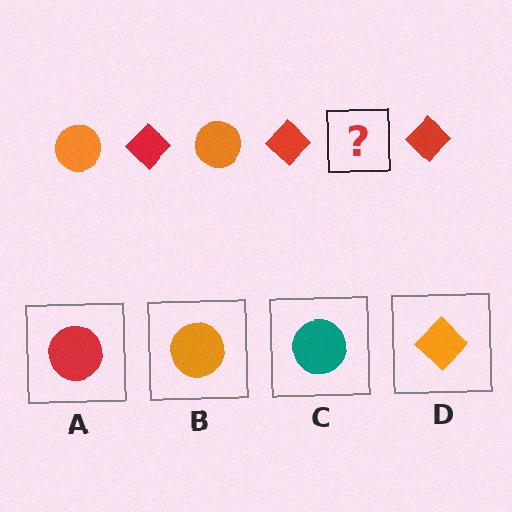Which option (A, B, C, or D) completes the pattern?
B.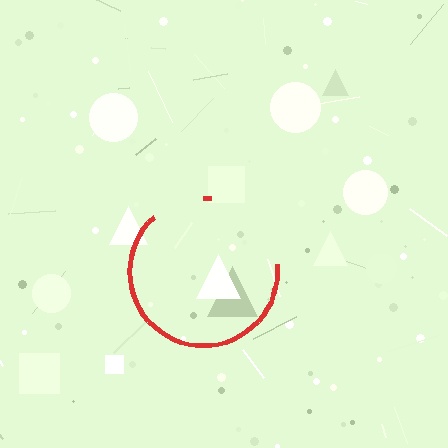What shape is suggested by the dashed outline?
The dashed outline suggests a circle.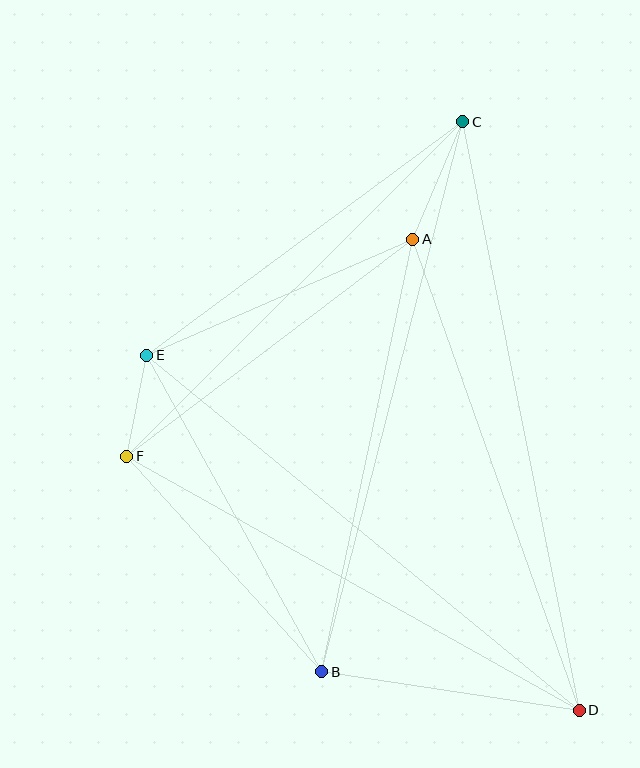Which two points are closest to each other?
Points E and F are closest to each other.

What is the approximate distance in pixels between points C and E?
The distance between C and E is approximately 393 pixels.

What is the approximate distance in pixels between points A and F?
The distance between A and F is approximately 359 pixels.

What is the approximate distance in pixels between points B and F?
The distance between B and F is approximately 290 pixels.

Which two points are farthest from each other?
Points C and D are farthest from each other.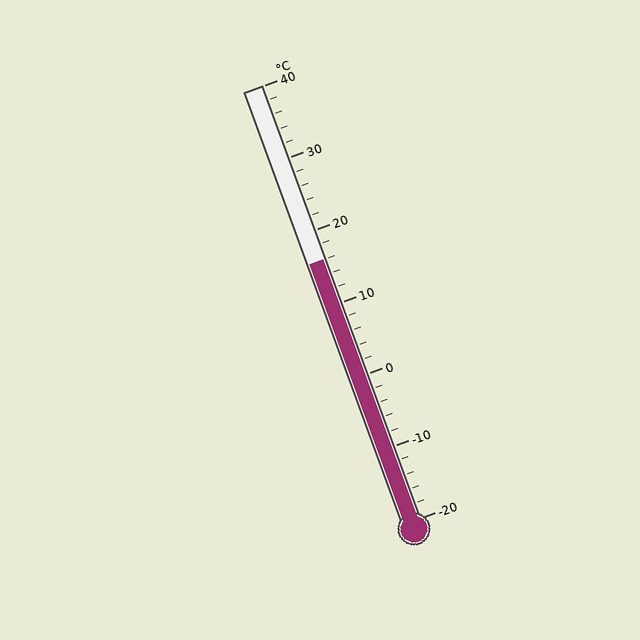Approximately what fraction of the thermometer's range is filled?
The thermometer is filled to approximately 60% of its range.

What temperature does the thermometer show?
The thermometer shows approximately 16°C.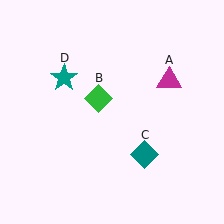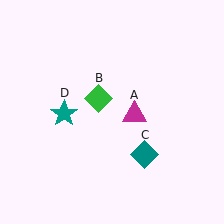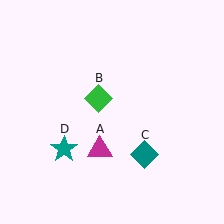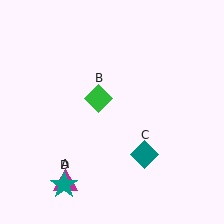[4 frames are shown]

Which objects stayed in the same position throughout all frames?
Green diamond (object B) and teal diamond (object C) remained stationary.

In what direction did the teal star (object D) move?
The teal star (object D) moved down.